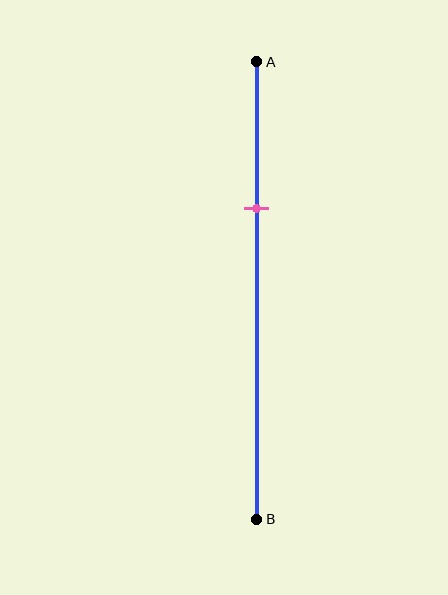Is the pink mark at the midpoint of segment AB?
No, the mark is at about 30% from A, not at the 50% midpoint.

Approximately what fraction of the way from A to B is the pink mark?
The pink mark is approximately 30% of the way from A to B.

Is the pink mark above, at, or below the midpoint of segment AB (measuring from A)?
The pink mark is above the midpoint of segment AB.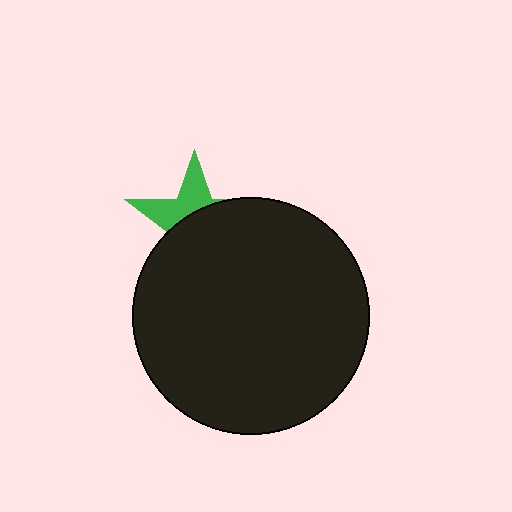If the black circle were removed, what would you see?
You would see the complete green star.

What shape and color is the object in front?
The object in front is a black circle.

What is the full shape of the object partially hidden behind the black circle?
The partially hidden object is a green star.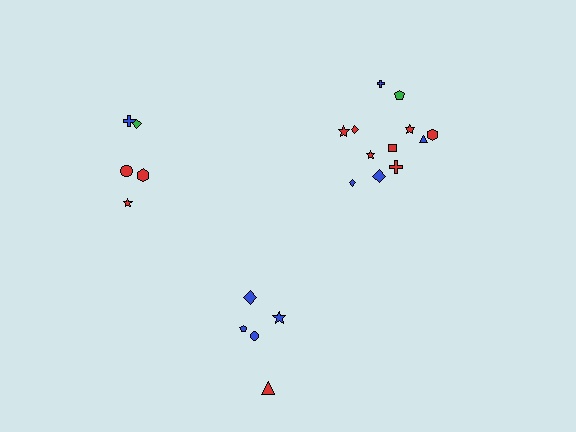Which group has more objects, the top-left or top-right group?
The top-right group.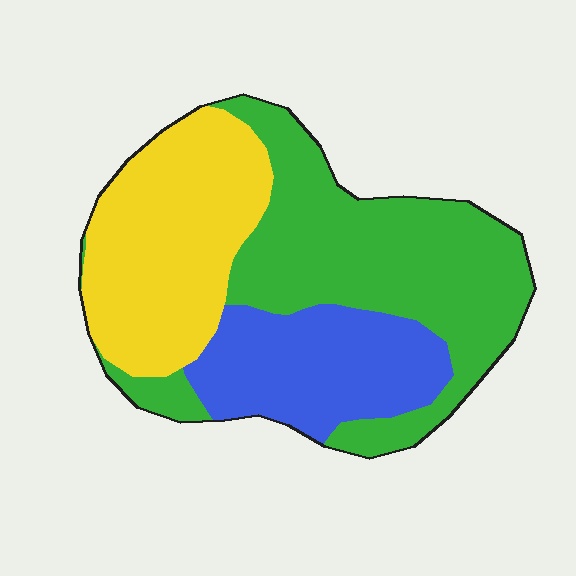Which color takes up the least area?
Blue, at roughly 25%.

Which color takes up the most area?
Green, at roughly 45%.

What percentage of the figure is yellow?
Yellow takes up about one third (1/3) of the figure.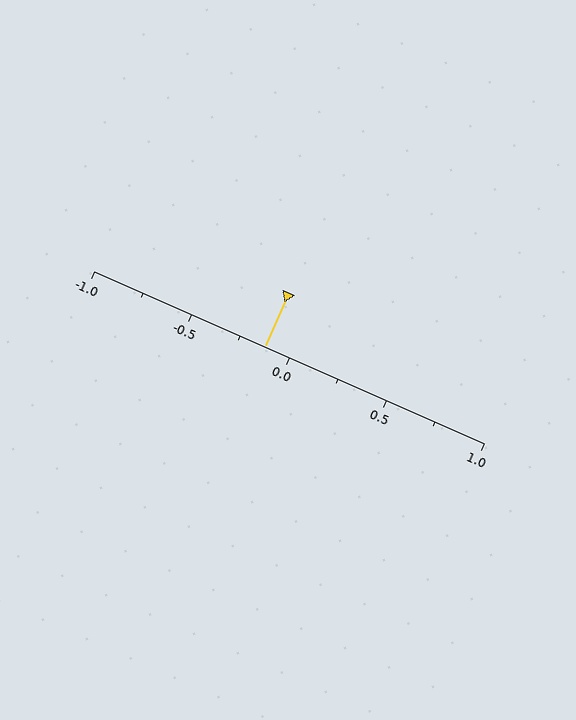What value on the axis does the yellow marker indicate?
The marker indicates approximately -0.12.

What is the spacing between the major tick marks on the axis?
The major ticks are spaced 0.5 apart.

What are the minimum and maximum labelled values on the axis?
The axis runs from -1.0 to 1.0.